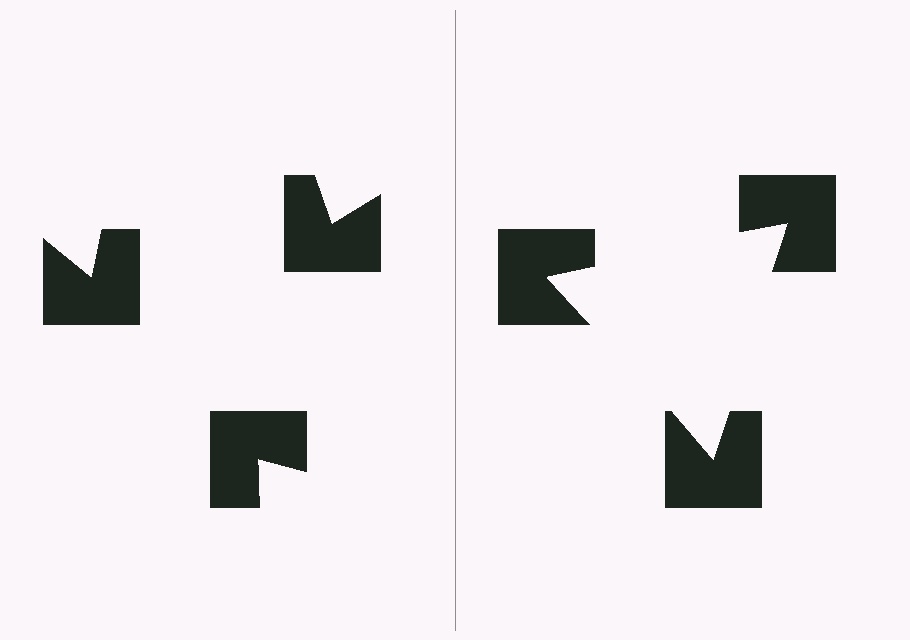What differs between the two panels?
The notched squares are positioned identically on both sides; only the wedge orientations differ. On the right they align to a triangle; on the left they are misaligned.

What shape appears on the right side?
An illusory triangle.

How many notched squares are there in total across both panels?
6 — 3 on each side.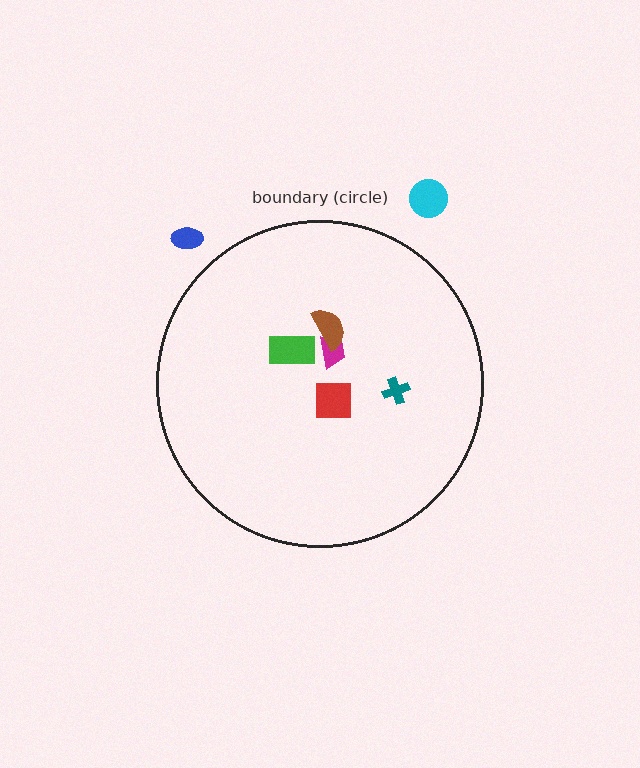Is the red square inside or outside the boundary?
Inside.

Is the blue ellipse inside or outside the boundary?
Outside.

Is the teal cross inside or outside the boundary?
Inside.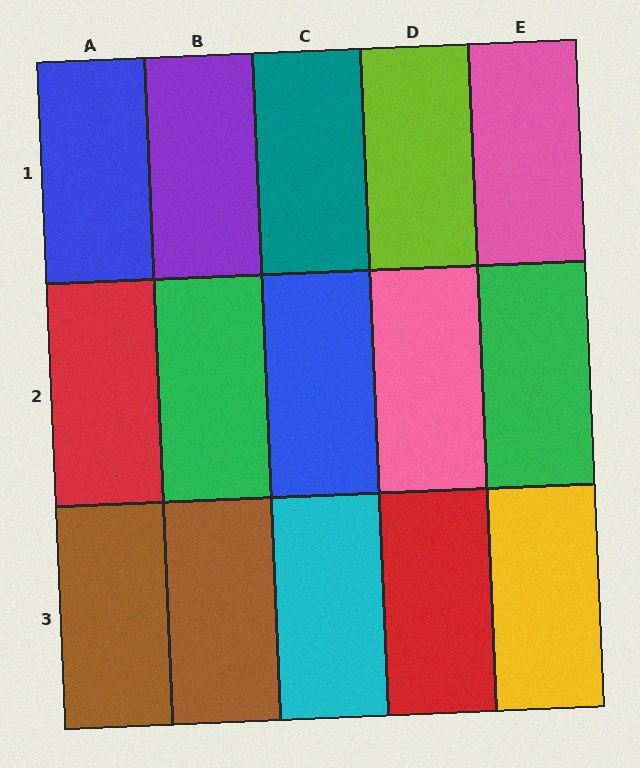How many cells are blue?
2 cells are blue.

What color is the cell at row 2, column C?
Blue.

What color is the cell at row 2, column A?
Red.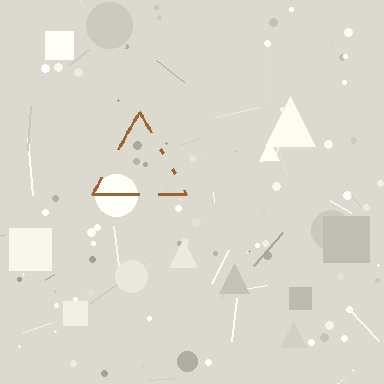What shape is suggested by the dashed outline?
The dashed outline suggests a triangle.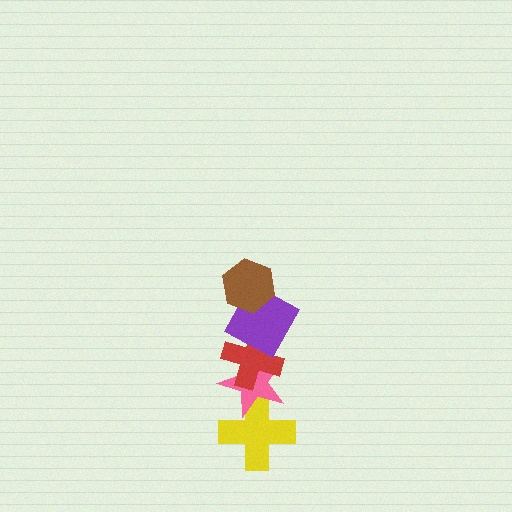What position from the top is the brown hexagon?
The brown hexagon is 1st from the top.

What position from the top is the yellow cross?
The yellow cross is 5th from the top.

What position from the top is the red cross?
The red cross is 3rd from the top.